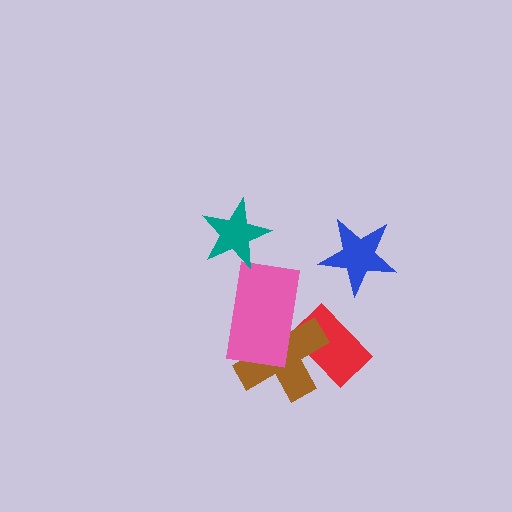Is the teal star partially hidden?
No, no other shape covers it.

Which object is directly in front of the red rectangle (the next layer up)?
The brown cross is directly in front of the red rectangle.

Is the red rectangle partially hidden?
Yes, it is partially covered by another shape.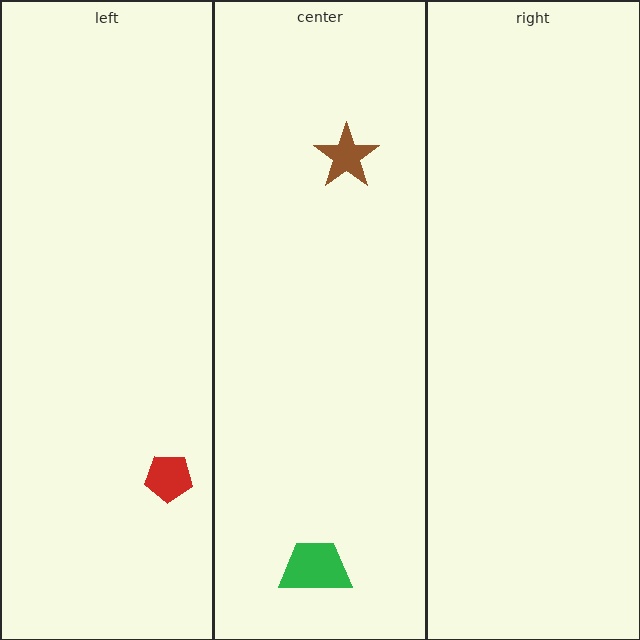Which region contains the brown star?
The center region.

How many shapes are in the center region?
2.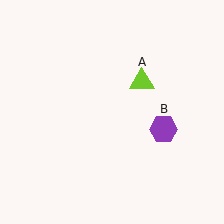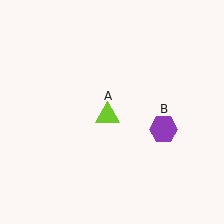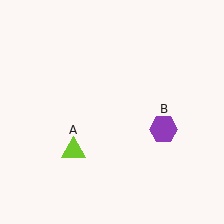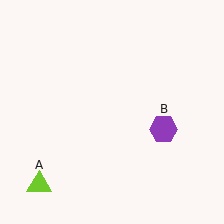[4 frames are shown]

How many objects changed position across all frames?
1 object changed position: lime triangle (object A).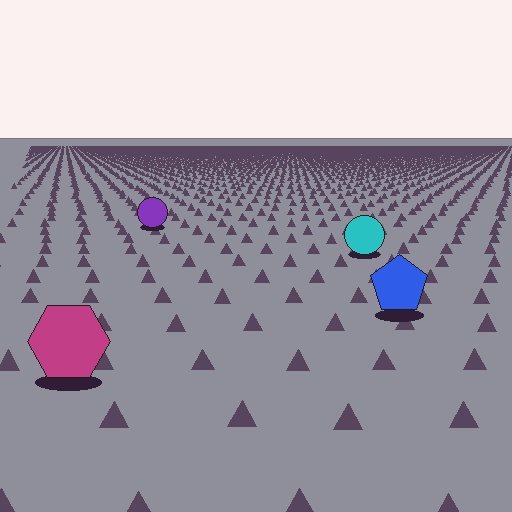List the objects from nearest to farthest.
From nearest to farthest: the magenta hexagon, the blue pentagon, the cyan circle, the purple circle.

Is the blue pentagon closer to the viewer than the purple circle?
Yes. The blue pentagon is closer — you can tell from the texture gradient: the ground texture is coarser near it.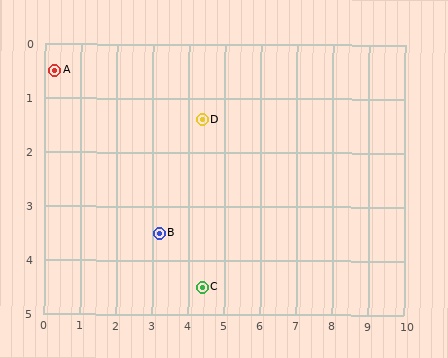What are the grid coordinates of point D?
Point D is at approximately (4.4, 1.4).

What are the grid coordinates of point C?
Point C is at approximately (4.4, 4.5).